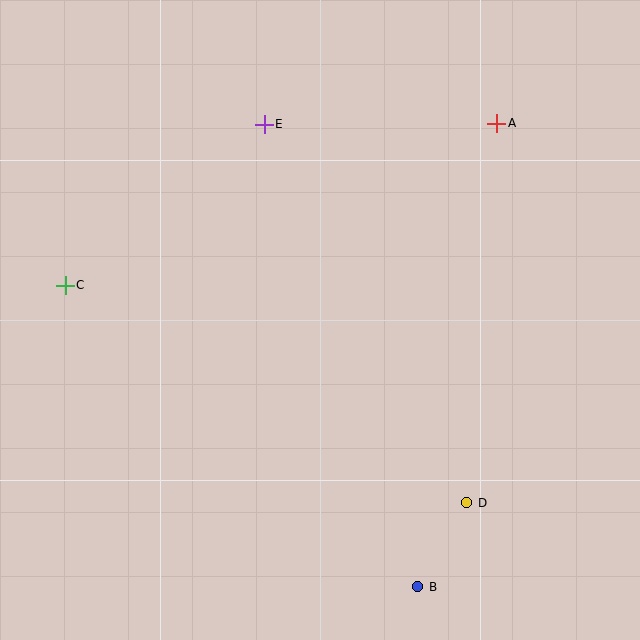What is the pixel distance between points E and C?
The distance between E and C is 256 pixels.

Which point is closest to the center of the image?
Point E at (264, 124) is closest to the center.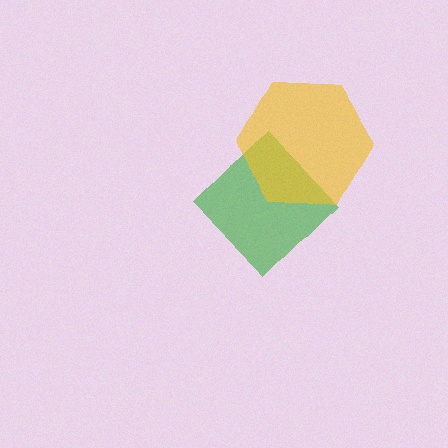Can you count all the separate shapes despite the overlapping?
Yes, there are 2 separate shapes.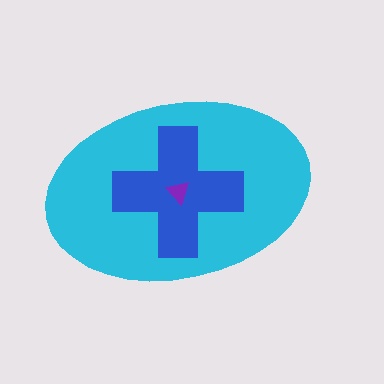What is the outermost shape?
The cyan ellipse.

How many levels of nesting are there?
3.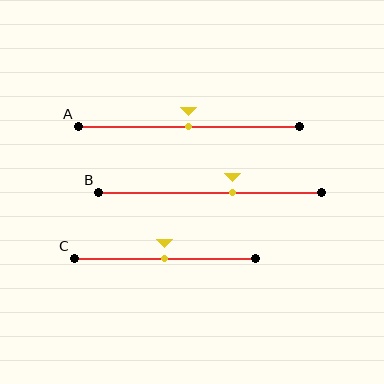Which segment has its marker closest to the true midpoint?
Segment A has its marker closest to the true midpoint.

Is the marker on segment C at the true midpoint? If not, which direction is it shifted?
Yes, the marker on segment C is at the true midpoint.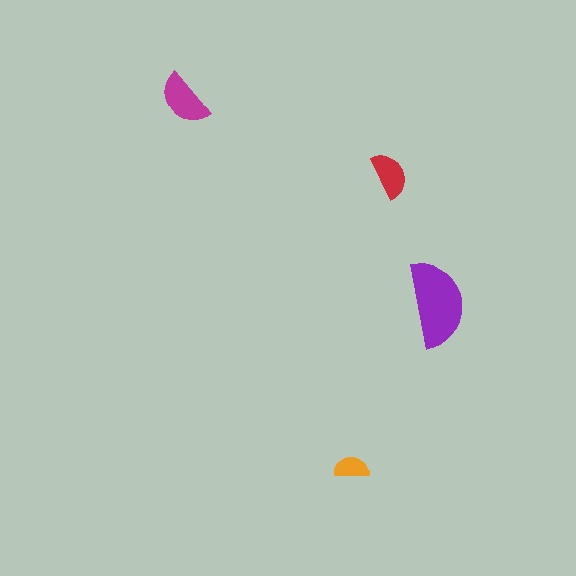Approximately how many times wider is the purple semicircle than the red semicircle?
About 2 times wider.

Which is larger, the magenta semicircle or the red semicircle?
The magenta one.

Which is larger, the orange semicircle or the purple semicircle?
The purple one.